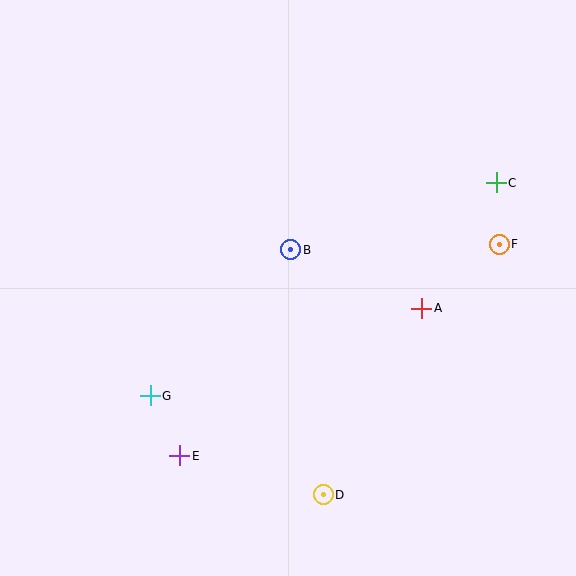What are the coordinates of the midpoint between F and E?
The midpoint between F and E is at (339, 350).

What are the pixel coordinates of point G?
Point G is at (150, 396).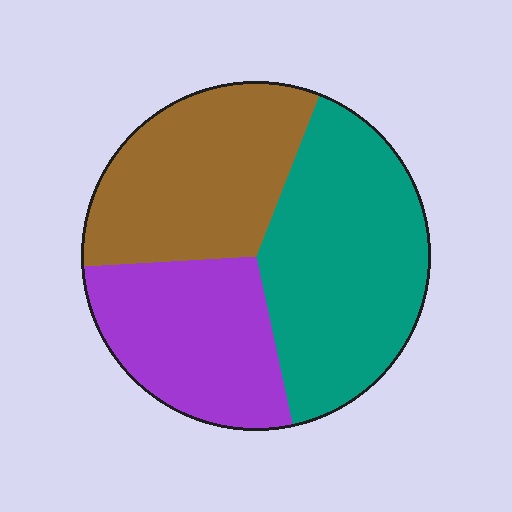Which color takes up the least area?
Purple, at roughly 25%.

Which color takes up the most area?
Teal, at roughly 40%.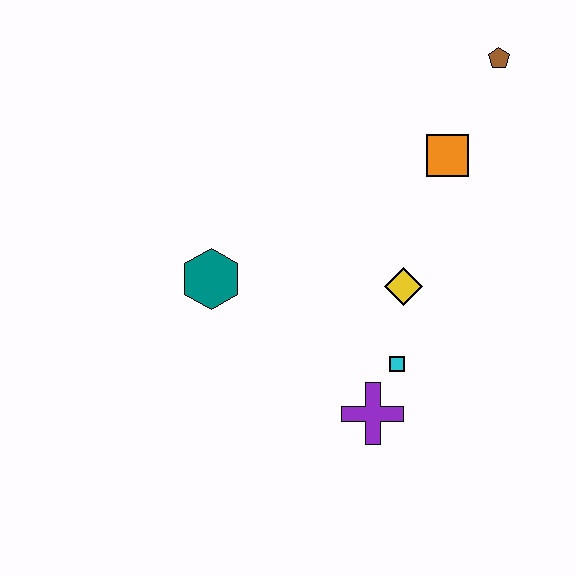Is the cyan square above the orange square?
No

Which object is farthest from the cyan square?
The brown pentagon is farthest from the cyan square.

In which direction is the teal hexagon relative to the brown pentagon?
The teal hexagon is to the left of the brown pentagon.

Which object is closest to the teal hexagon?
The yellow diamond is closest to the teal hexagon.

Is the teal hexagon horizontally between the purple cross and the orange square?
No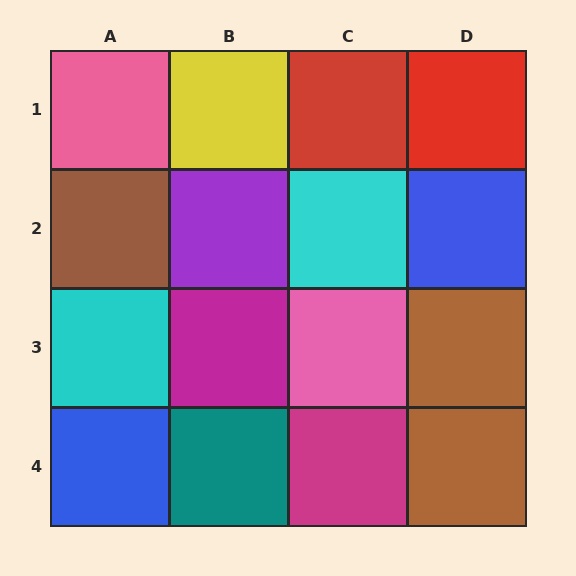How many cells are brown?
3 cells are brown.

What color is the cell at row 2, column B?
Purple.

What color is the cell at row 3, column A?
Cyan.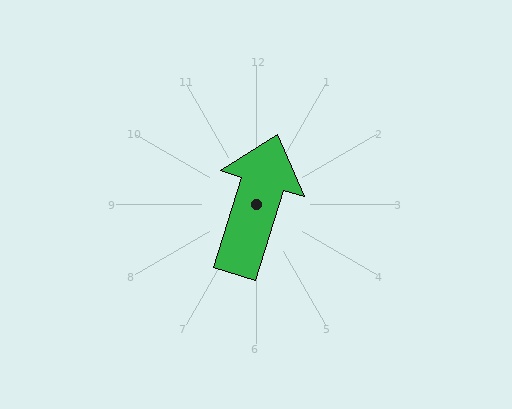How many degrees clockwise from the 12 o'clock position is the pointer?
Approximately 17 degrees.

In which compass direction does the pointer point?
North.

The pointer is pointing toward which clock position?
Roughly 1 o'clock.